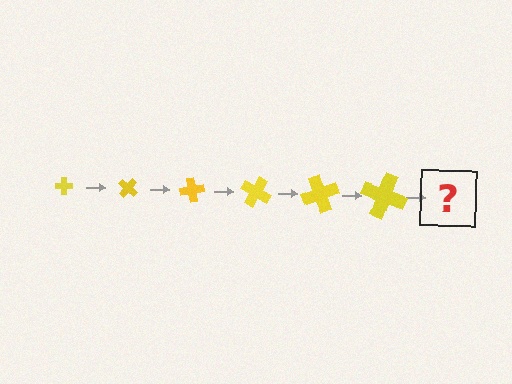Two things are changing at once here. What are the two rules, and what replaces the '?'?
The two rules are that the cross grows larger each step and it rotates 40 degrees each step. The '?' should be a cross, larger than the previous one and rotated 240 degrees from the start.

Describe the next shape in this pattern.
It should be a cross, larger than the previous one and rotated 240 degrees from the start.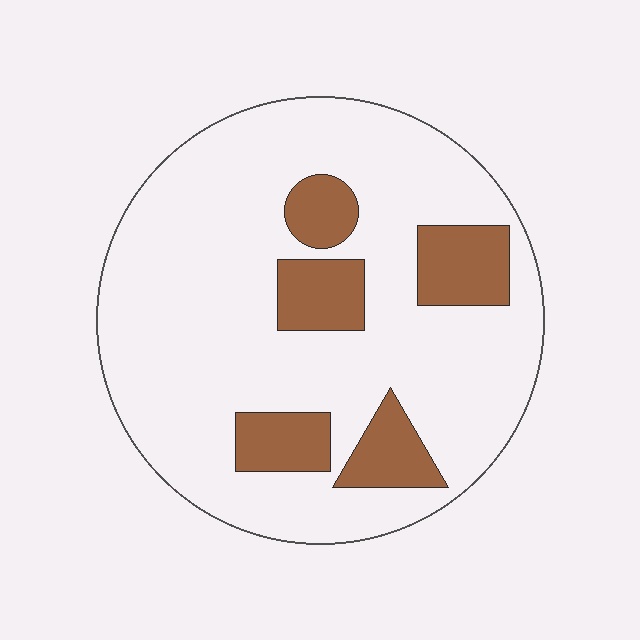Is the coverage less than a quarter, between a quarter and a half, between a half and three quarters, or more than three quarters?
Less than a quarter.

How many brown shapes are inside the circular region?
5.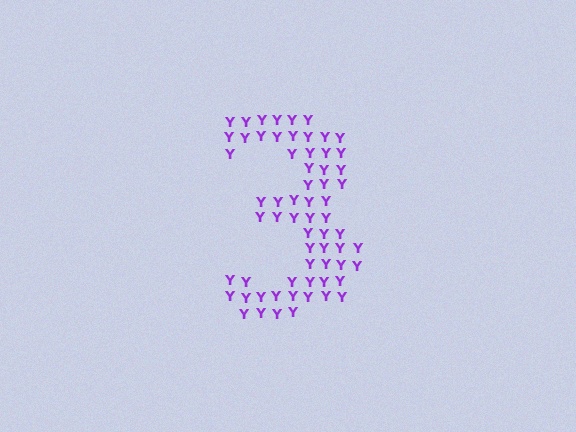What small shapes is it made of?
It is made of small letter Y's.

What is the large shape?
The large shape is the digit 3.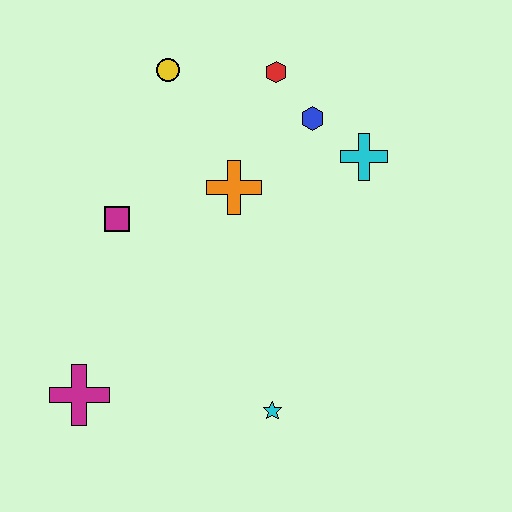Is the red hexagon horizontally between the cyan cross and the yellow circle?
Yes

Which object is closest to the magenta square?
The orange cross is closest to the magenta square.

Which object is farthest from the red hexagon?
The magenta cross is farthest from the red hexagon.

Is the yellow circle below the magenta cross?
No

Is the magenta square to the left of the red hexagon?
Yes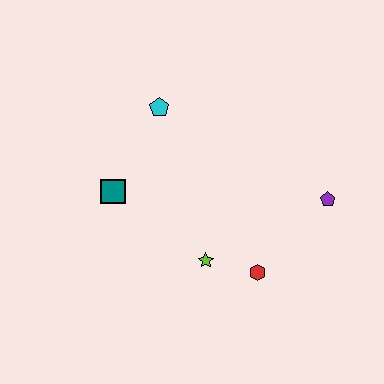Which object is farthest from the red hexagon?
The cyan pentagon is farthest from the red hexagon.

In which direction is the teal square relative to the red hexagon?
The teal square is to the left of the red hexagon.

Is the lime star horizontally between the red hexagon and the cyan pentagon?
Yes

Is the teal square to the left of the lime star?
Yes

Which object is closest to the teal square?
The cyan pentagon is closest to the teal square.